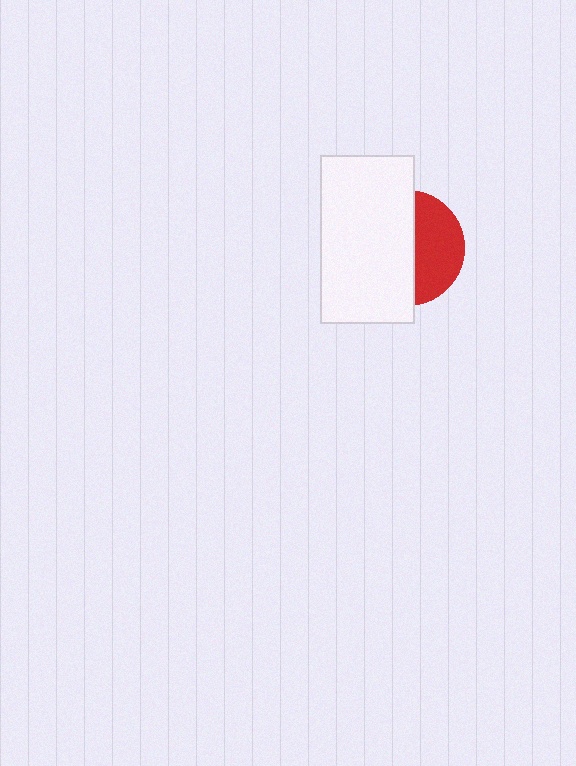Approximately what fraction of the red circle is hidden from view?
Roughly 59% of the red circle is hidden behind the white rectangle.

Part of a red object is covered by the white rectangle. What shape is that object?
It is a circle.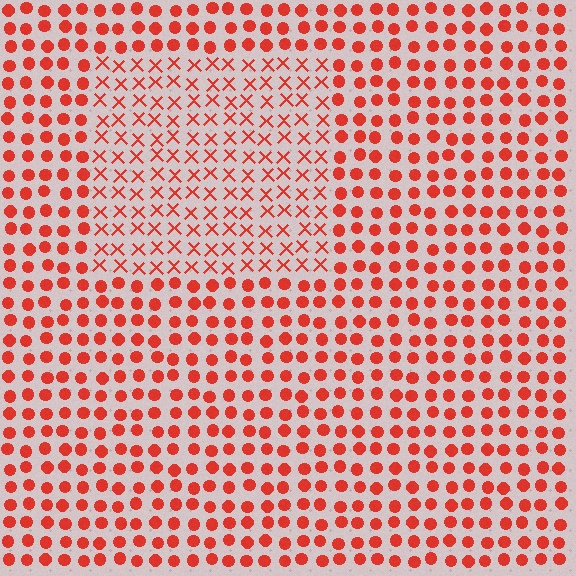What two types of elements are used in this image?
The image uses X marks inside the rectangle region and circles outside it.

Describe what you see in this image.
The image is filled with small red elements arranged in a uniform grid. A rectangle-shaped region contains X marks, while the surrounding area contains circles. The boundary is defined purely by the change in element shape.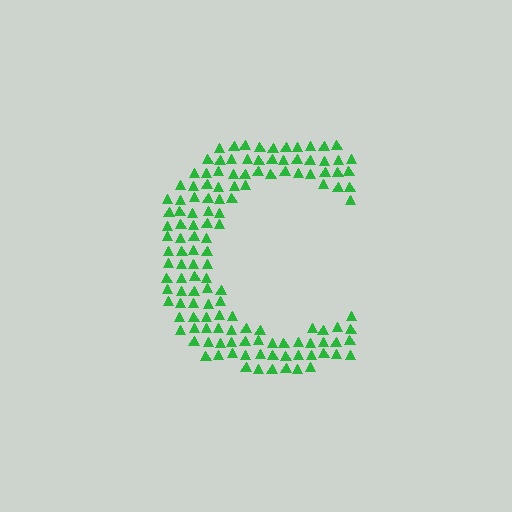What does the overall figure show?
The overall figure shows the letter C.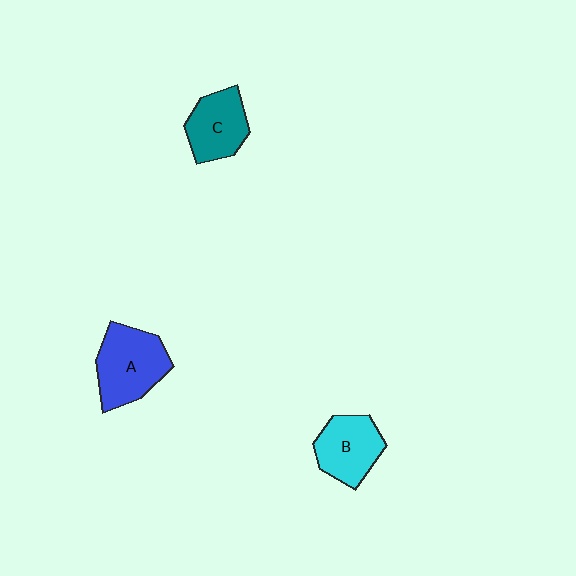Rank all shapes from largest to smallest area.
From largest to smallest: A (blue), B (cyan), C (teal).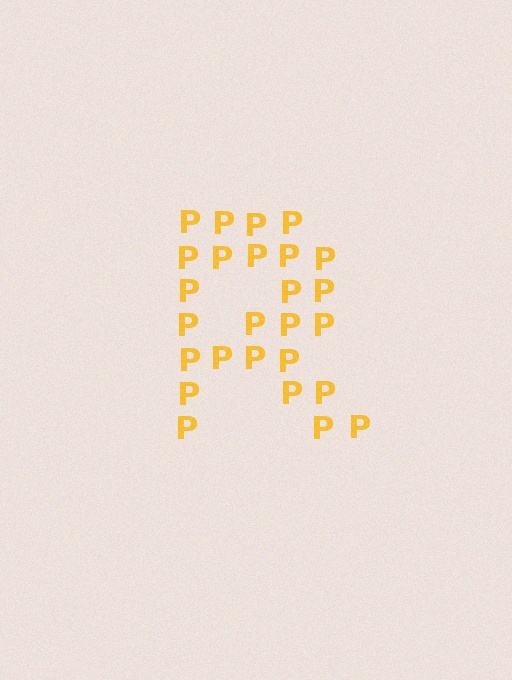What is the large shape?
The large shape is the letter R.